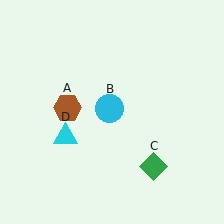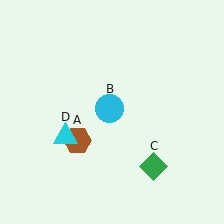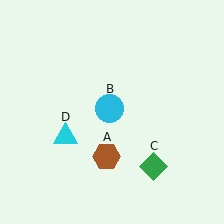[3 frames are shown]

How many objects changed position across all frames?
1 object changed position: brown hexagon (object A).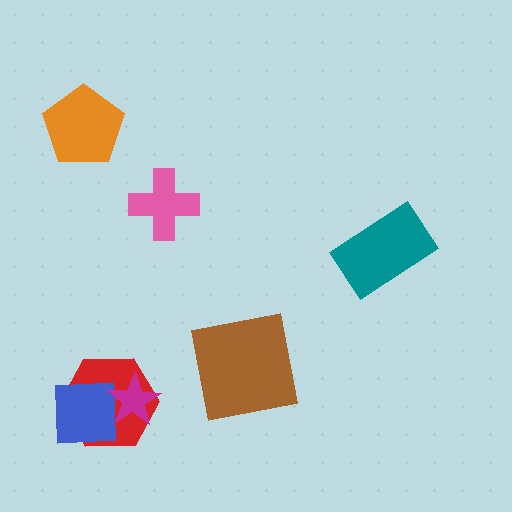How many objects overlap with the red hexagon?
2 objects overlap with the red hexagon.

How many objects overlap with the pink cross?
0 objects overlap with the pink cross.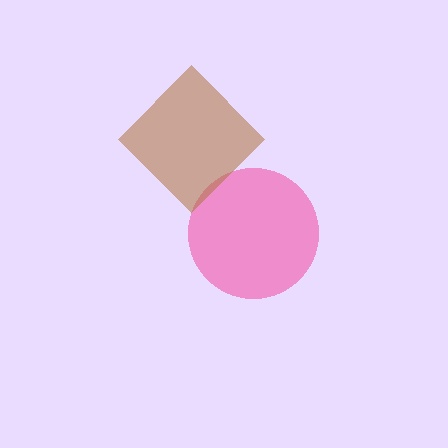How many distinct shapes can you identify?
There are 2 distinct shapes: a pink circle, a brown diamond.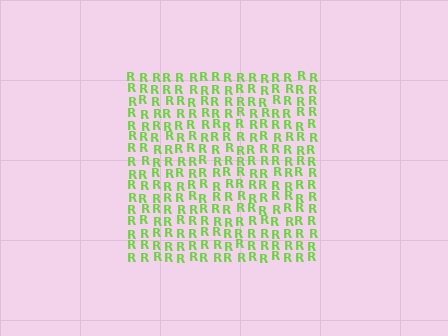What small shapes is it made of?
It is made of small letter R's.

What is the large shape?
The large shape is a square.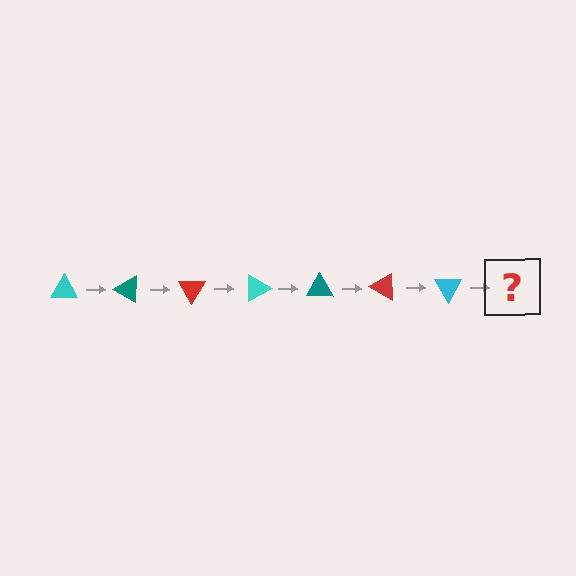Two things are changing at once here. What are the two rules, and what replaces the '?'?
The two rules are that it rotates 30 degrees each step and the color cycles through cyan, teal, and red. The '?' should be a teal triangle, rotated 210 degrees from the start.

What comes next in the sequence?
The next element should be a teal triangle, rotated 210 degrees from the start.